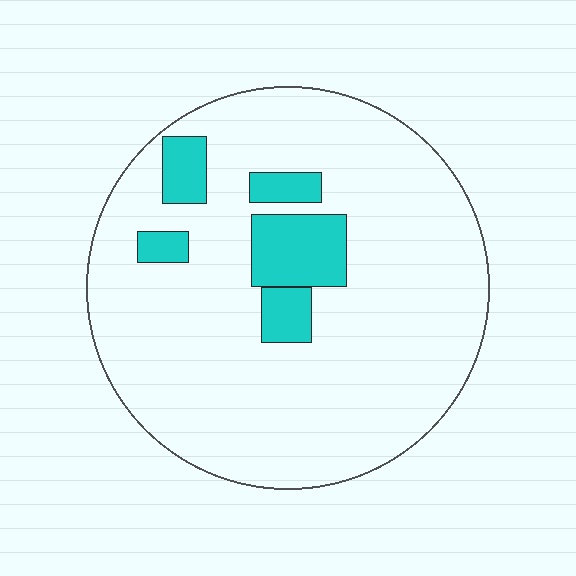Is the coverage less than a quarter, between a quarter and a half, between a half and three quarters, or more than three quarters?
Less than a quarter.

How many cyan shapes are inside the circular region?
5.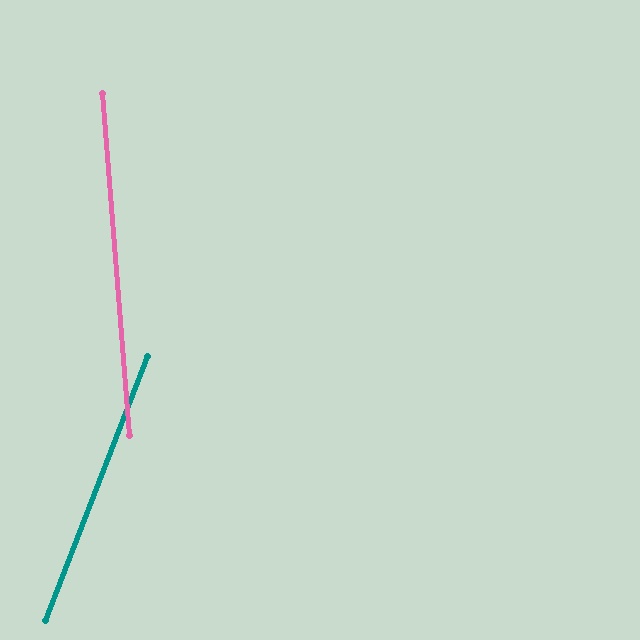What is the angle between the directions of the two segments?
Approximately 25 degrees.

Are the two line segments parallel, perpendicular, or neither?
Neither parallel nor perpendicular — they differ by about 25°.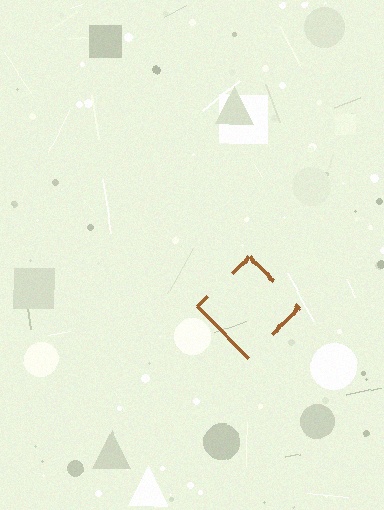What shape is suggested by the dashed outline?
The dashed outline suggests a diamond.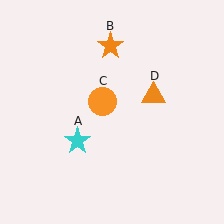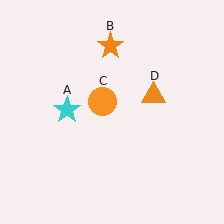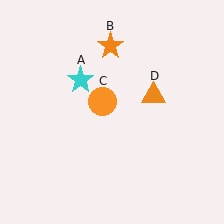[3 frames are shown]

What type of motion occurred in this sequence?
The cyan star (object A) rotated clockwise around the center of the scene.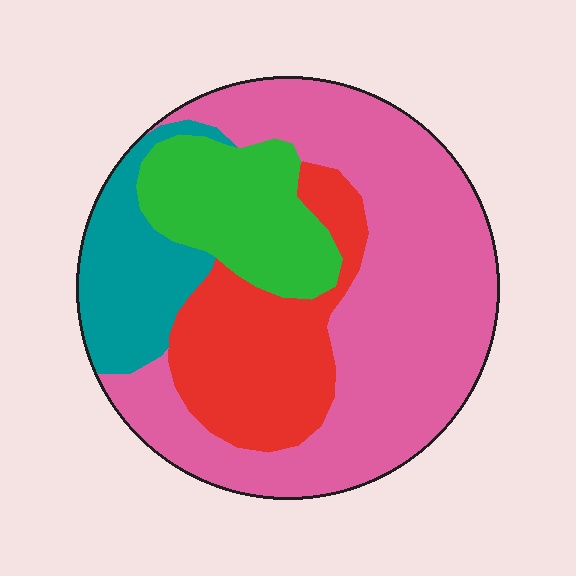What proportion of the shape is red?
Red covers about 20% of the shape.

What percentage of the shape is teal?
Teal takes up about one eighth (1/8) of the shape.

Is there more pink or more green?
Pink.